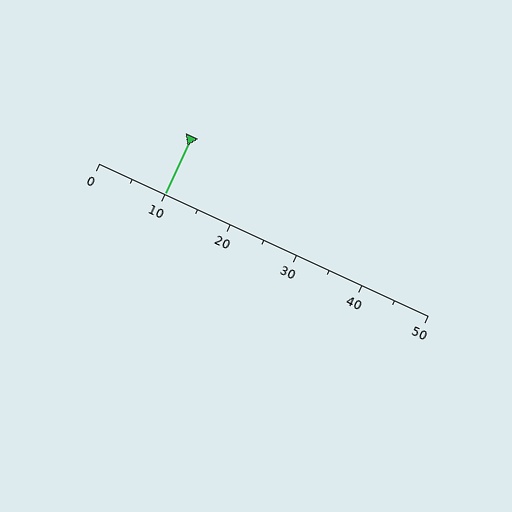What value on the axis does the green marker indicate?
The marker indicates approximately 10.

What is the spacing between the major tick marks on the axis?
The major ticks are spaced 10 apart.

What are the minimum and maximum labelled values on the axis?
The axis runs from 0 to 50.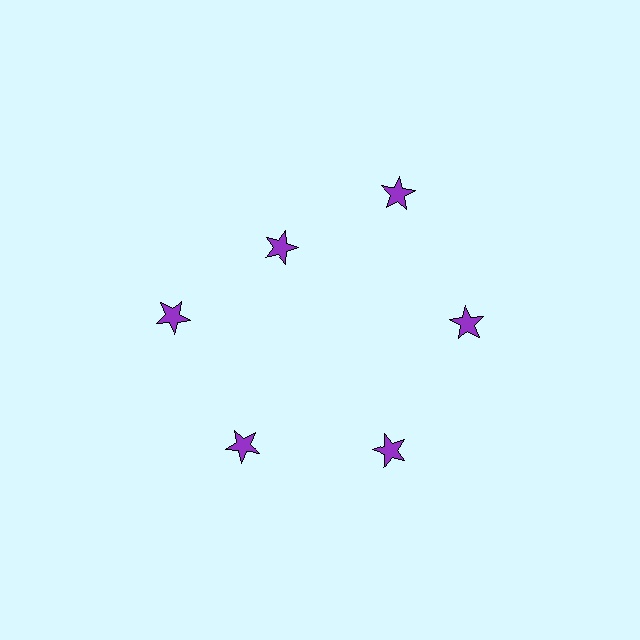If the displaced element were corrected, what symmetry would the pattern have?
It would have 6-fold rotational symmetry — the pattern would map onto itself every 60 degrees.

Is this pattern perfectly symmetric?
No. The 6 purple stars are arranged in a ring, but one element near the 11 o'clock position is pulled inward toward the center, breaking the 6-fold rotational symmetry.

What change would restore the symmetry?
The symmetry would be restored by moving it outward, back onto the ring so that all 6 stars sit at equal angles and equal distance from the center.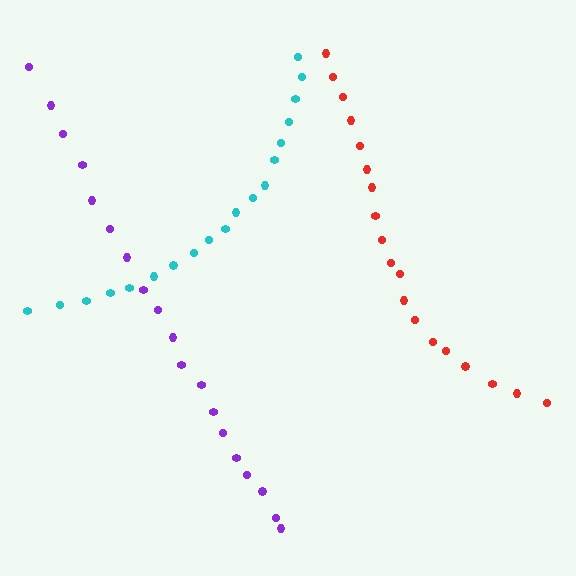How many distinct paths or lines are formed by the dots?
There are 3 distinct paths.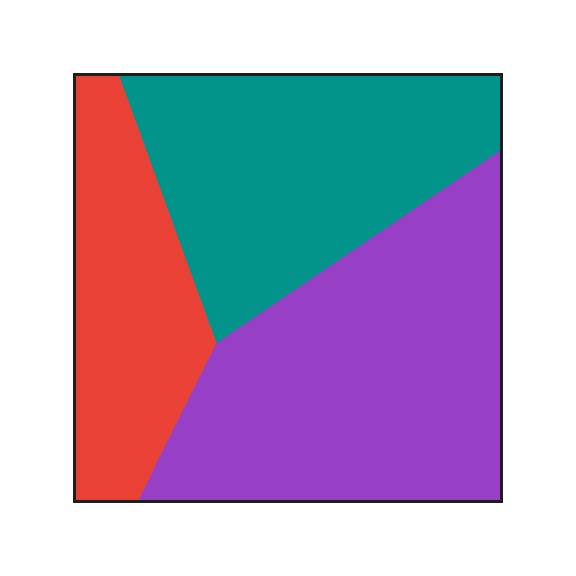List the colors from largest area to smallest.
From largest to smallest: purple, teal, red.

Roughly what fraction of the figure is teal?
Teal covers around 35% of the figure.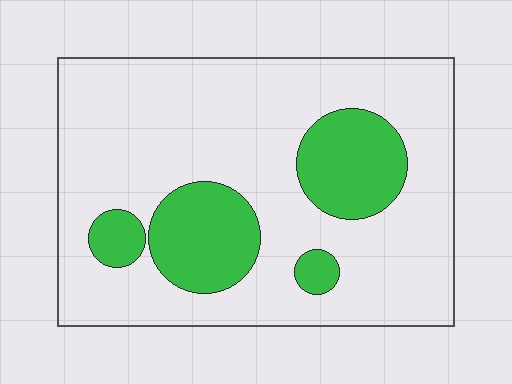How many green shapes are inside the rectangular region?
4.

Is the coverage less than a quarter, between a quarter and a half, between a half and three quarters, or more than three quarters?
Less than a quarter.